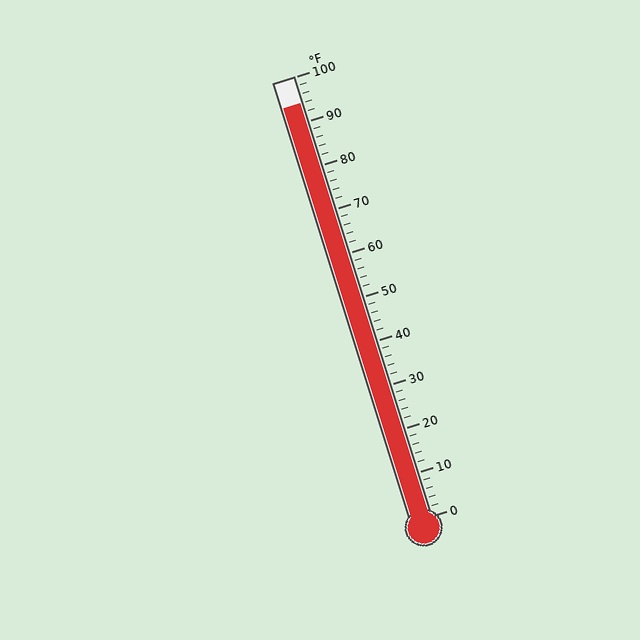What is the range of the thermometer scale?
The thermometer scale ranges from 0°F to 100°F.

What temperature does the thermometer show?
The thermometer shows approximately 94°F.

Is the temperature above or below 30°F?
The temperature is above 30°F.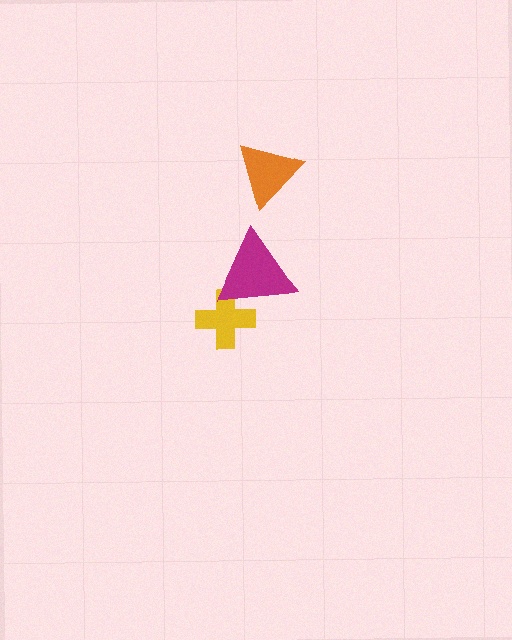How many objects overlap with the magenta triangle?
1 object overlaps with the magenta triangle.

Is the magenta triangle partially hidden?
No, no other shape covers it.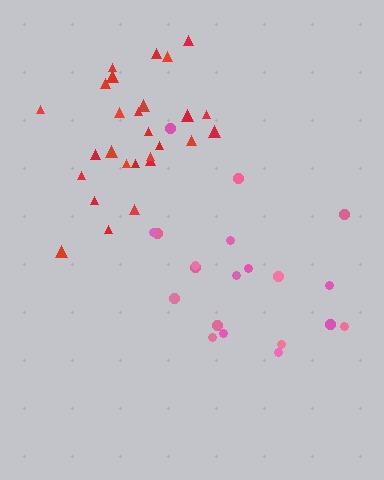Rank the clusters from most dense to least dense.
red, pink.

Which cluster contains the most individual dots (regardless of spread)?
Red (27).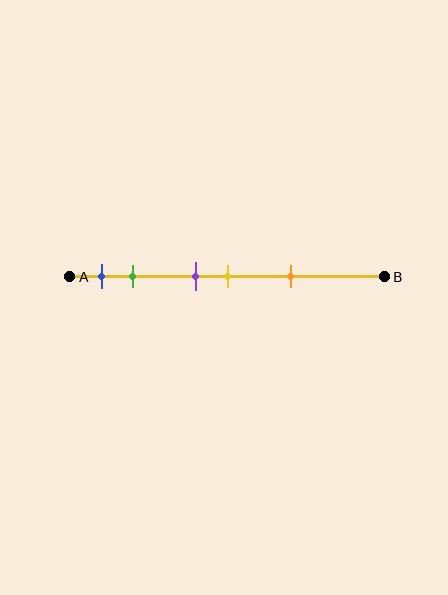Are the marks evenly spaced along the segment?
No, the marks are not evenly spaced.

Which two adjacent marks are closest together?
The purple and yellow marks are the closest adjacent pair.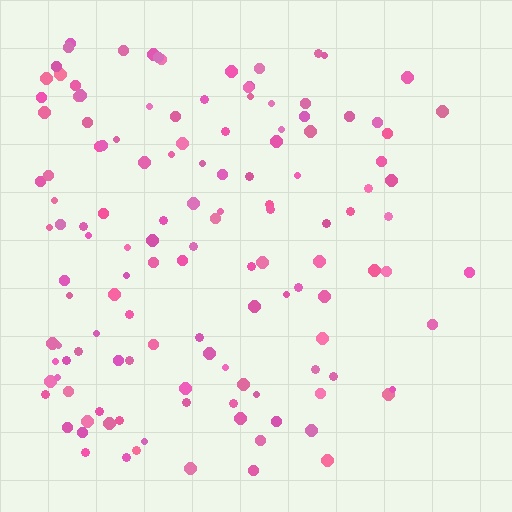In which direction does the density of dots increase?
From right to left, with the left side densest.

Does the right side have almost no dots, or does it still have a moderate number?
Still a moderate number, just noticeably fewer than the left.